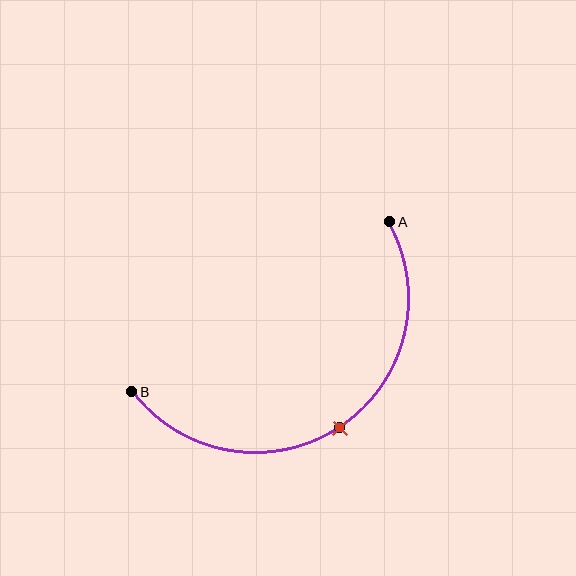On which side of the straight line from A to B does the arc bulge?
The arc bulges below the straight line connecting A and B.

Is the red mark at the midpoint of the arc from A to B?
Yes. The red mark lies on the arc at equal arc-length from both A and B — it is the arc midpoint.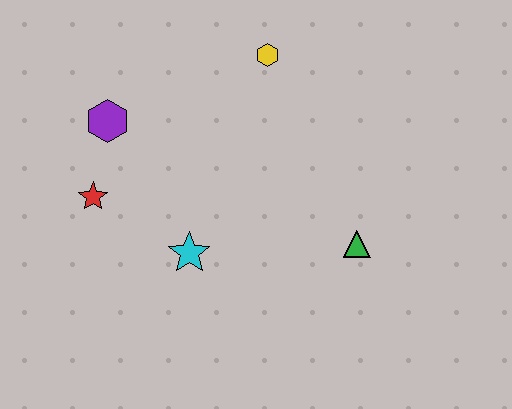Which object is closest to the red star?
The purple hexagon is closest to the red star.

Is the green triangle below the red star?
Yes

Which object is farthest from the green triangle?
The purple hexagon is farthest from the green triangle.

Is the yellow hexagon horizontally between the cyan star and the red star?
No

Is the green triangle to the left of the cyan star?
No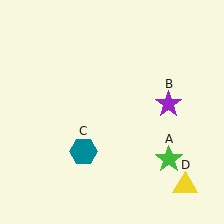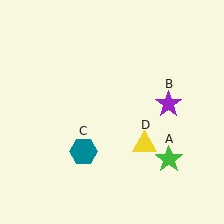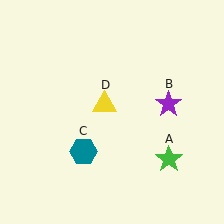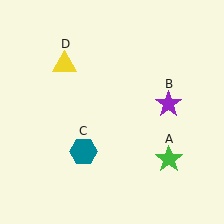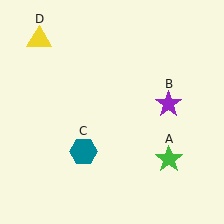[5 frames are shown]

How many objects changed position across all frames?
1 object changed position: yellow triangle (object D).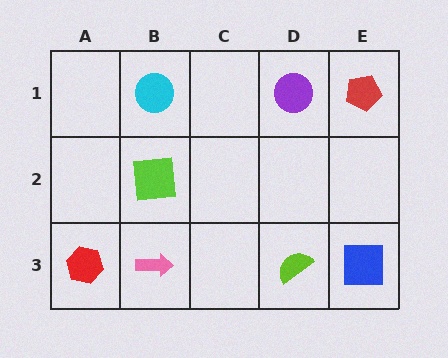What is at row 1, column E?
A red pentagon.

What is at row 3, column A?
A red hexagon.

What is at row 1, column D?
A purple circle.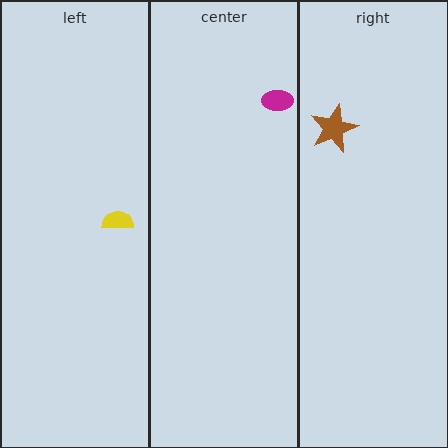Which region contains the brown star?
The right region.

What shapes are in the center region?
The magenta ellipse.